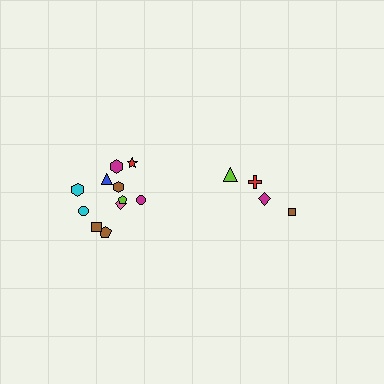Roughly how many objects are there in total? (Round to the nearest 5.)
Roughly 15 objects in total.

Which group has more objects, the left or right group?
The left group.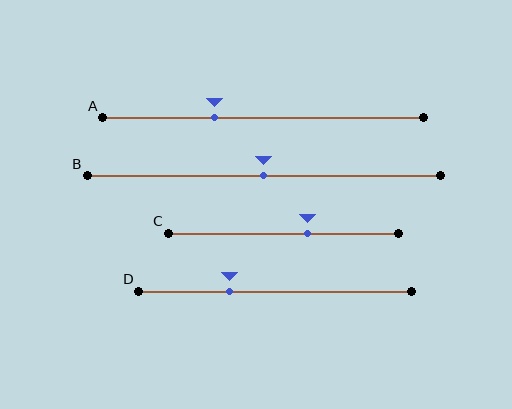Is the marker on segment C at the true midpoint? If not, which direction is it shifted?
No, the marker on segment C is shifted to the right by about 10% of the segment length.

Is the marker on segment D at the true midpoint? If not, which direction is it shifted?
No, the marker on segment D is shifted to the left by about 16% of the segment length.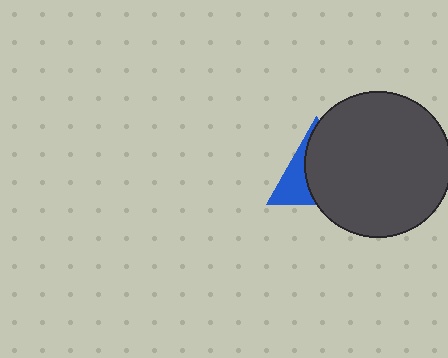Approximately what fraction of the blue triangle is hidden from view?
Roughly 65% of the blue triangle is hidden behind the dark gray circle.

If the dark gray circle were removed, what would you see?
You would see the complete blue triangle.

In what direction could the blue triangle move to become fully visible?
The blue triangle could move left. That would shift it out from behind the dark gray circle entirely.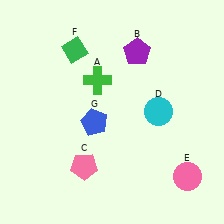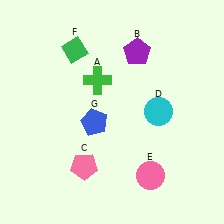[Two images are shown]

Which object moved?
The pink circle (E) moved left.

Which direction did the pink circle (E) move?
The pink circle (E) moved left.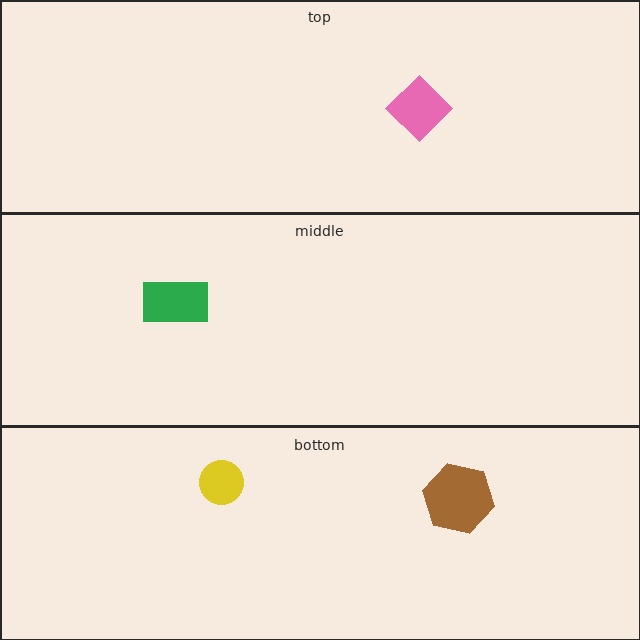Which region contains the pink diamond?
The top region.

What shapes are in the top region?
The pink diamond.